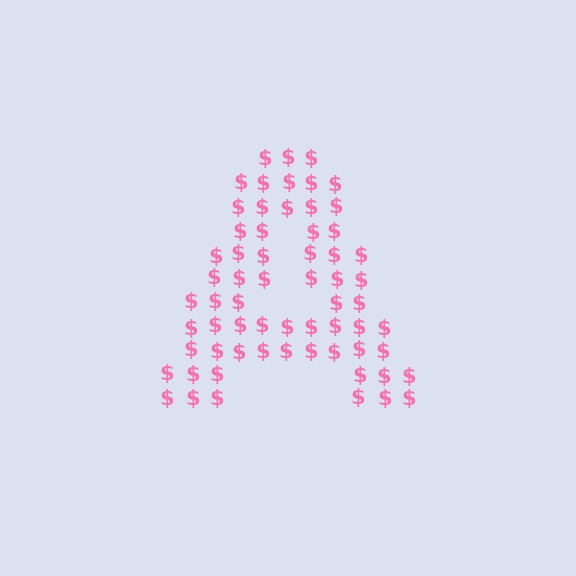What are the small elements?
The small elements are dollar signs.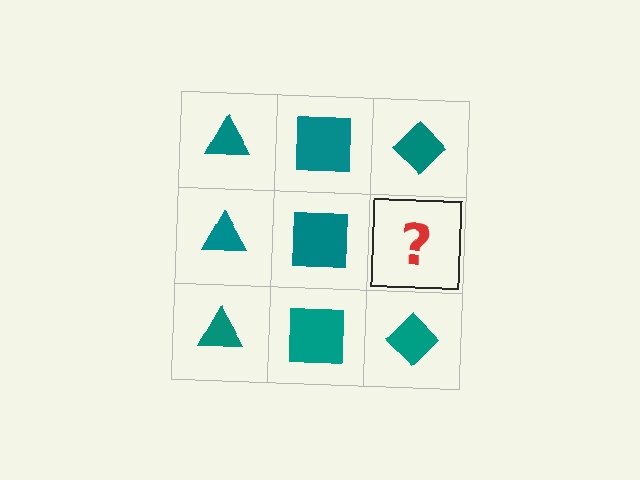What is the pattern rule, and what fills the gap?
The rule is that each column has a consistent shape. The gap should be filled with a teal diamond.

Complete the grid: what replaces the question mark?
The question mark should be replaced with a teal diamond.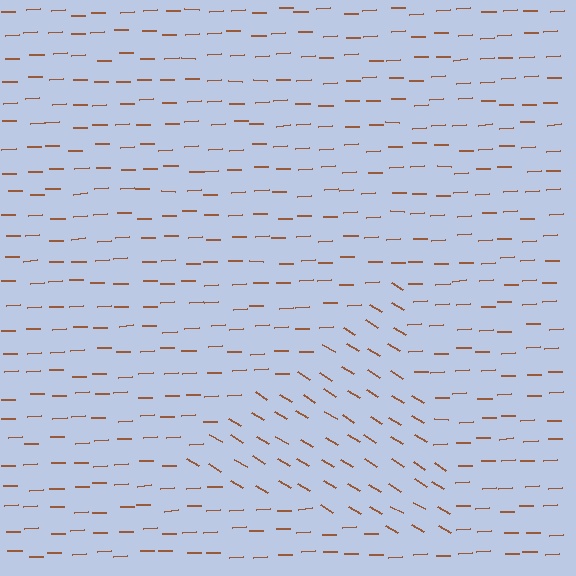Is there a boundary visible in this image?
Yes, there is a texture boundary formed by a change in line orientation.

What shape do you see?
I see a triangle.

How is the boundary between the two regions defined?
The boundary is defined purely by a change in line orientation (approximately 33 degrees difference). All lines are the same color and thickness.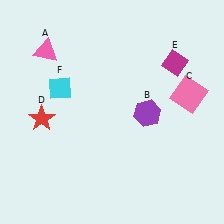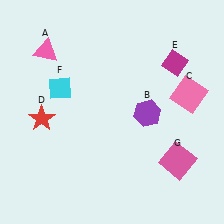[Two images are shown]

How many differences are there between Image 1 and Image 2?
There is 1 difference between the two images.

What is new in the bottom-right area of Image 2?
A pink square (G) was added in the bottom-right area of Image 2.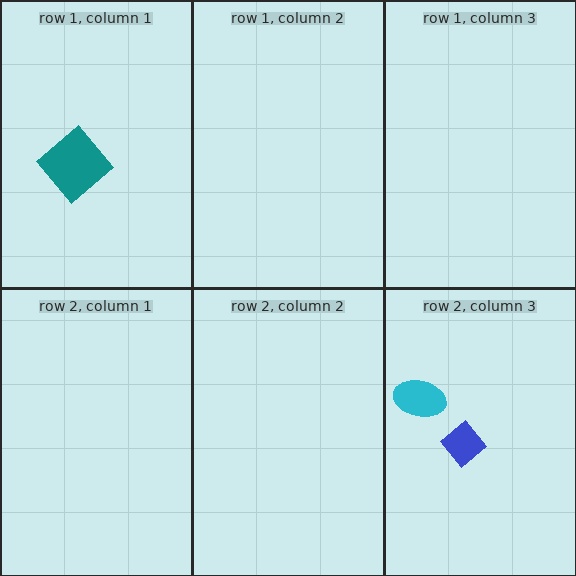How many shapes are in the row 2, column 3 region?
2.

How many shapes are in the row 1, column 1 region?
1.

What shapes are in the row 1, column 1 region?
The teal diamond.